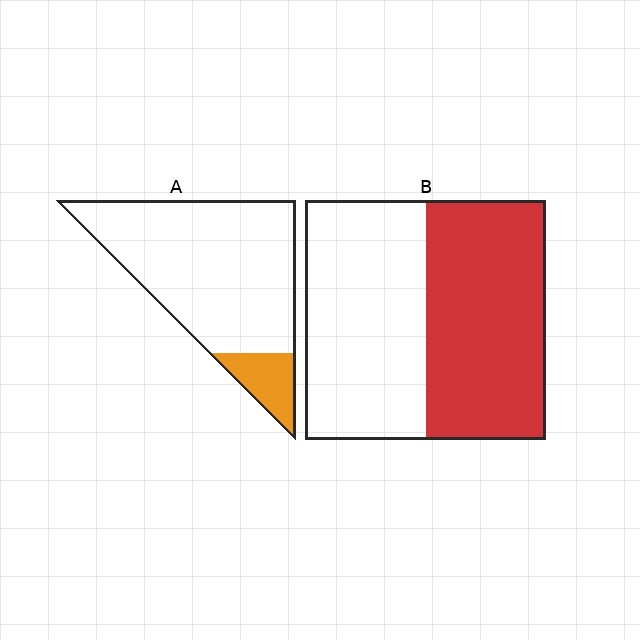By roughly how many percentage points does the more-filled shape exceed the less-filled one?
By roughly 35 percentage points (B over A).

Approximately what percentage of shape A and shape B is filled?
A is approximately 15% and B is approximately 50%.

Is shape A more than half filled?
No.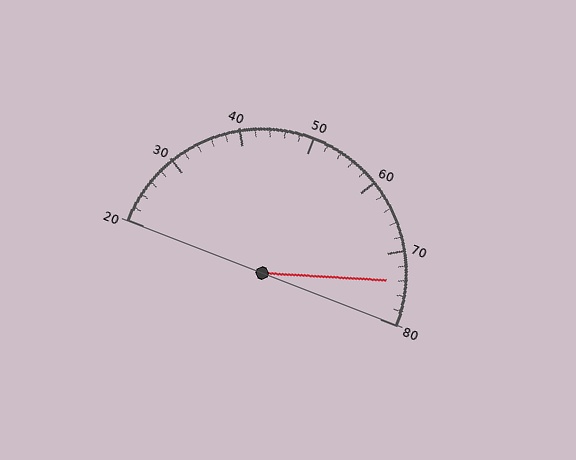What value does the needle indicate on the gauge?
The needle indicates approximately 74.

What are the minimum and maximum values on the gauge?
The gauge ranges from 20 to 80.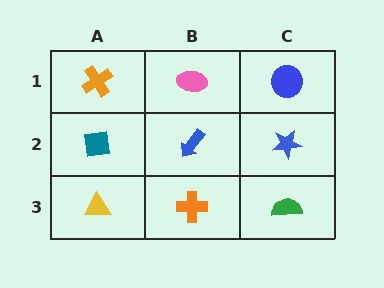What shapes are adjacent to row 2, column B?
A pink ellipse (row 1, column B), an orange cross (row 3, column B), a teal square (row 2, column A), a blue star (row 2, column C).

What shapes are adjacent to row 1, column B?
A blue arrow (row 2, column B), an orange cross (row 1, column A), a blue circle (row 1, column C).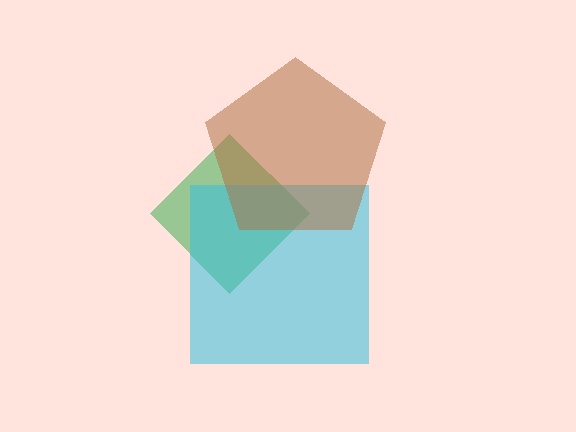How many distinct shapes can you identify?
There are 3 distinct shapes: a green diamond, a cyan square, a brown pentagon.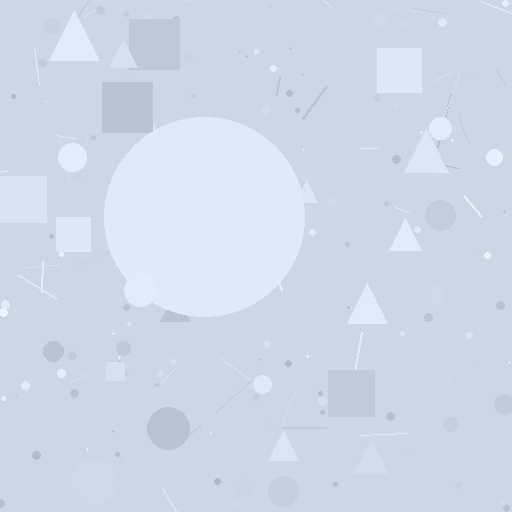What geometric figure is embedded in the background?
A circle is embedded in the background.